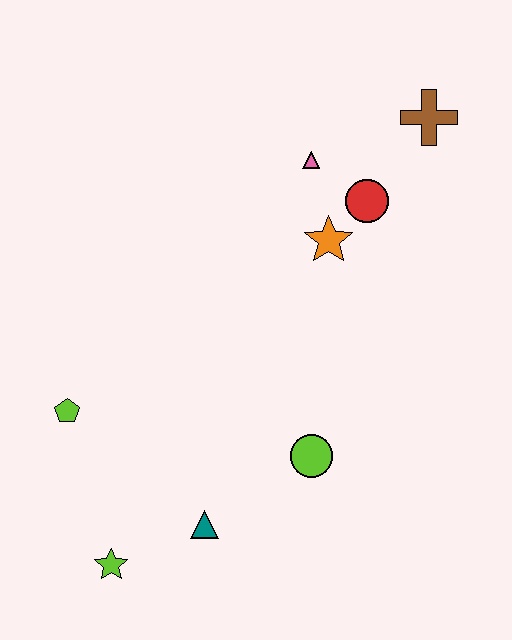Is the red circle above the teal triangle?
Yes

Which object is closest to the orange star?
The red circle is closest to the orange star.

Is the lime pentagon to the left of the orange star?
Yes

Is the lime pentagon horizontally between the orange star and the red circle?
No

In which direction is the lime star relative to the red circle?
The lime star is below the red circle.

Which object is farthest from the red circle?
The lime star is farthest from the red circle.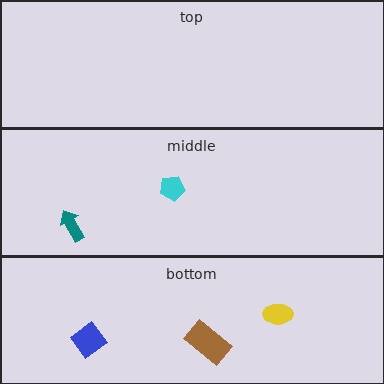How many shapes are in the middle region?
2.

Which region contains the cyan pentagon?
The middle region.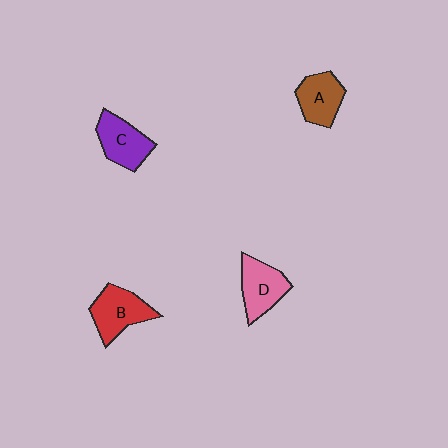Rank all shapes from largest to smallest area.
From largest to smallest: B (red), D (pink), C (purple), A (brown).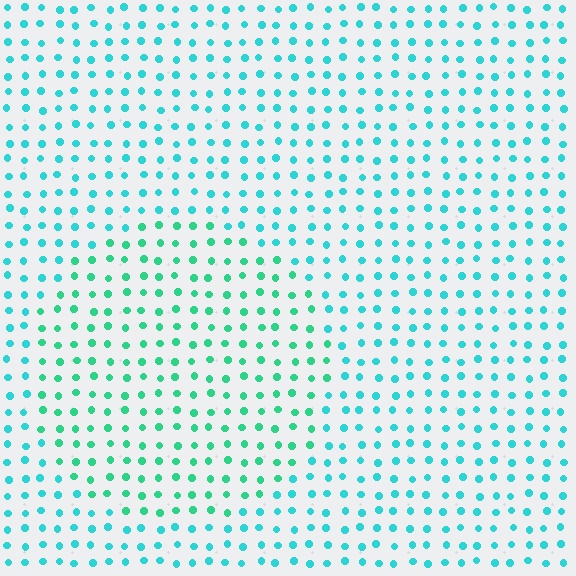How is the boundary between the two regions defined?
The boundary is defined purely by a slight shift in hue (about 28 degrees). Spacing, size, and orientation are identical on both sides.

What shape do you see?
I see a circle.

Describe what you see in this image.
The image is filled with small cyan elements in a uniform arrangement. A circle-shaped region is visible where the elements are tinted to a slightly different hue, forming a subtle color boundary.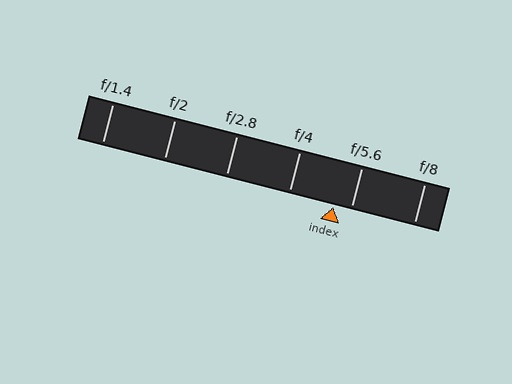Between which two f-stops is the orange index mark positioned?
The index mark is between f/4 and f/5.6.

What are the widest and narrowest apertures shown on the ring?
The widest aperture shown is f/1.4 and the narrowest is f/8.